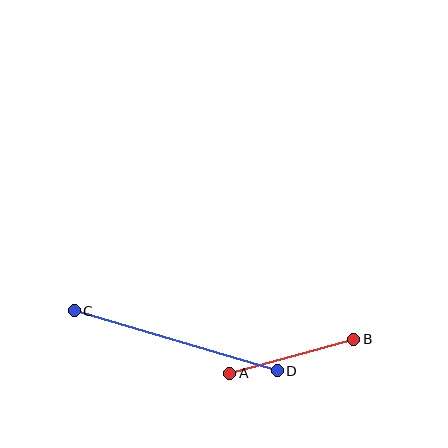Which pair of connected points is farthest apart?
Points C and D are farthest apart.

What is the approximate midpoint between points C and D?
The midpoint is at approximately (176, 341) pixels.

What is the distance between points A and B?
The distance is approximately 129 pixels.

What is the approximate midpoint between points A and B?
The midpoint is at approximately (292, 356) pixels.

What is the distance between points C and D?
The distance is approximately 212 pixels.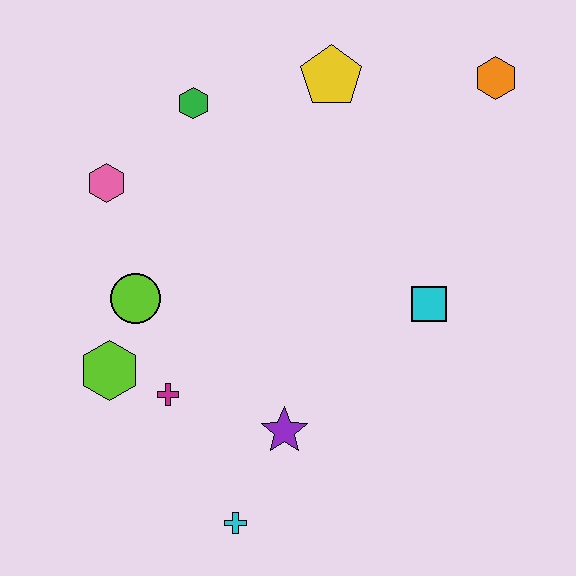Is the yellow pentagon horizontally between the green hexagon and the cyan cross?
No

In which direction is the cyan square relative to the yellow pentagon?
The cyan square is below the yellow pentagon.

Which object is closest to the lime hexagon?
The magenta cross is closest to the lime hexagon.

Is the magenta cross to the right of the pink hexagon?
Yes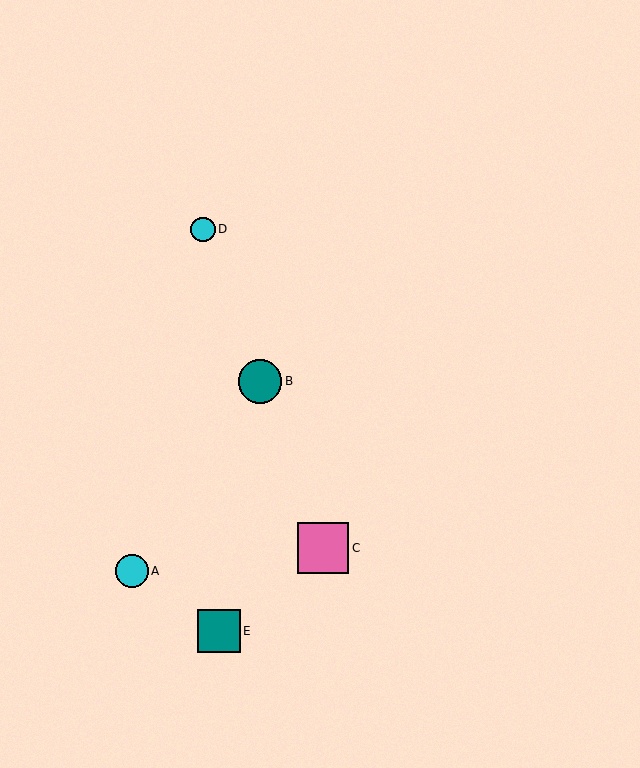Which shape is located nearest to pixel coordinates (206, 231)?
The cyan circle (labeled D) at (203, 229) is nearest to that location.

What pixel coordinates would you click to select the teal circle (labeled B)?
Click at (260, 381) to select the teal circle B.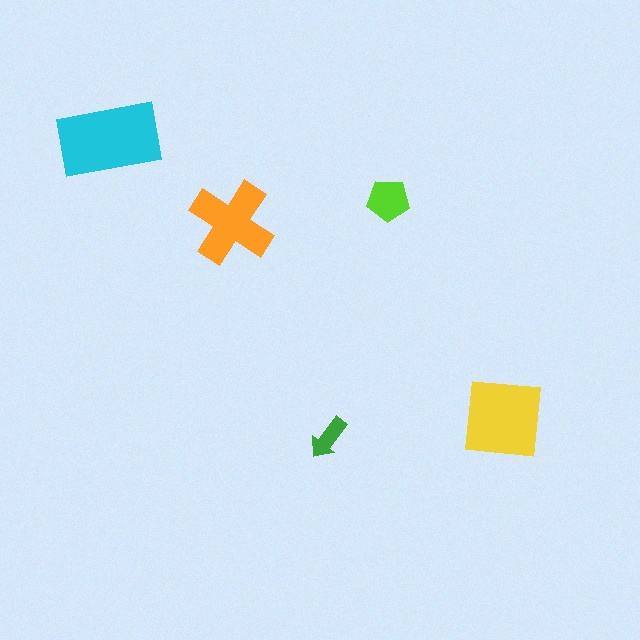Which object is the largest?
The cyan rectangle.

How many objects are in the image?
There are 5 objects in the image.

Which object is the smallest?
The green arrow.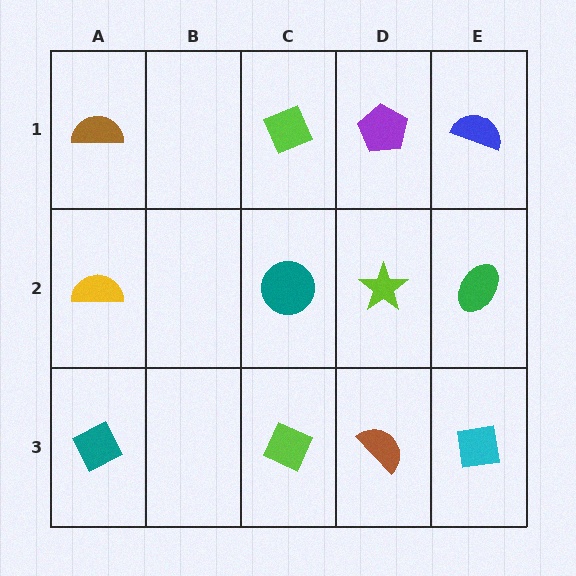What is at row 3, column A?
A teal diamond.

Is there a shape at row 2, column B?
No, that cell is empty.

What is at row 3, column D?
A brown semicircle.